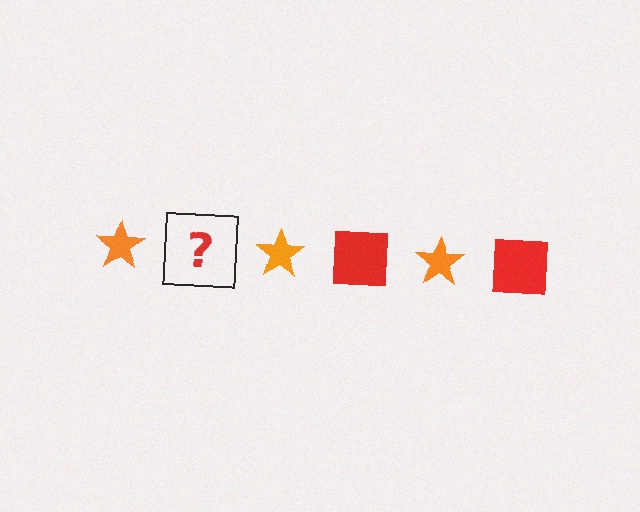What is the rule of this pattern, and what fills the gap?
The rule is that the pattern alternates between orange star and red square. The gap should be filled with a red square.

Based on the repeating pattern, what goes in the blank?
The blank should be a red square.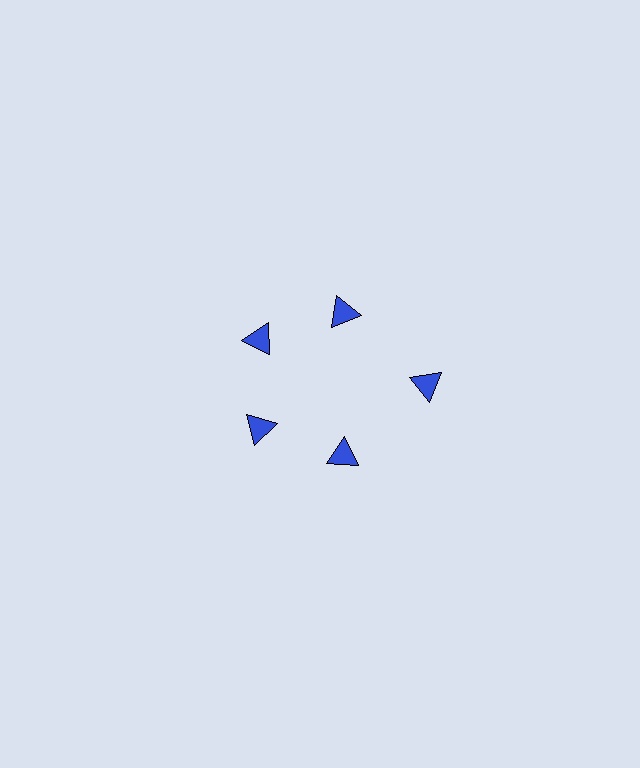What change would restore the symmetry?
The symmetry would be restored by moving it inward, back onto the ring so that all 5 triangles sit at equal angles and equal distance from the center.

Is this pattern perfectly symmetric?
No. The 5 blue triangles are arranged in a ring, but one element near the 3 o'clock position is pushed outward from the center, breaking the 5-fold rotational symmetry.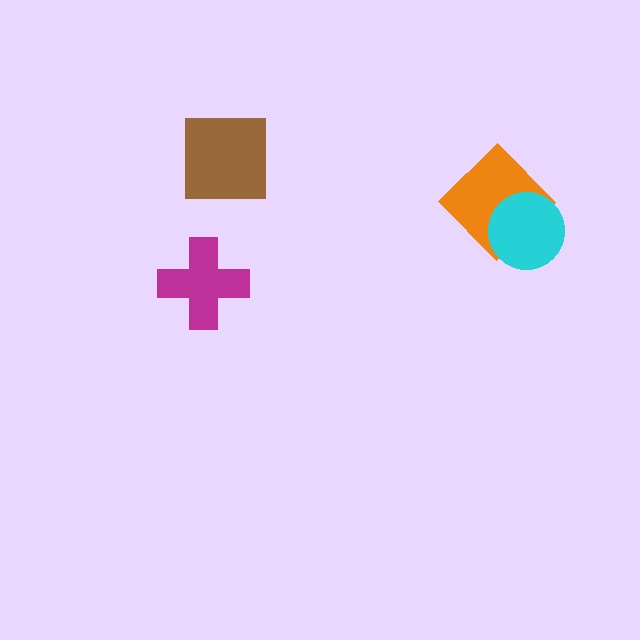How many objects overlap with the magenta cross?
0 objects overlap with the magenta cross.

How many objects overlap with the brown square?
0 objects overlap with the brown square.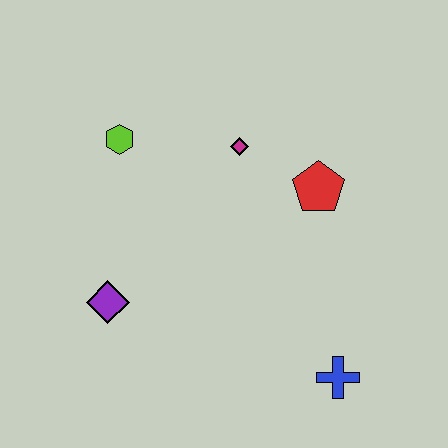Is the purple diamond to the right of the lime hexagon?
No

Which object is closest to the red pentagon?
The magenta diamond is closest to the red pentagon.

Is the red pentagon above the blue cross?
Yes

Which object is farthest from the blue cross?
The lime hexagon is farthest from the blue cross.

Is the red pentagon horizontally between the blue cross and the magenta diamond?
Yes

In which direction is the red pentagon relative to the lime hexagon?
The red pentagon is to the right of the lime hexagon.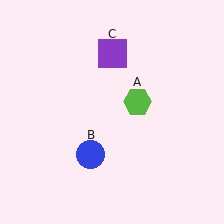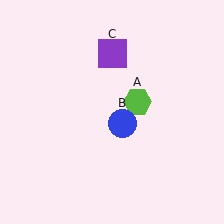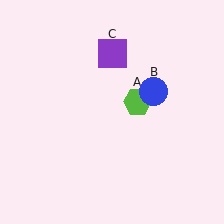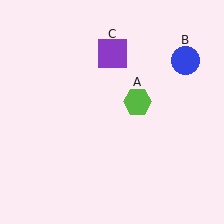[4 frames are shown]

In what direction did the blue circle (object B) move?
The blue circle (object B) moved up and to the right.